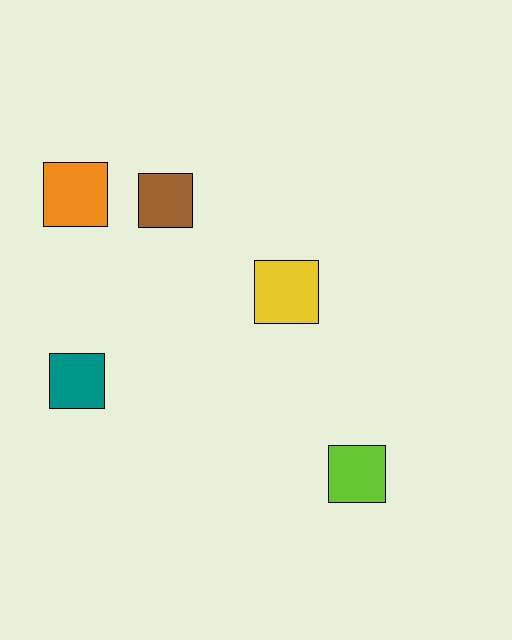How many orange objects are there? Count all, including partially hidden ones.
There is 1 orange object.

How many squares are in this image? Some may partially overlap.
There are 5 squares.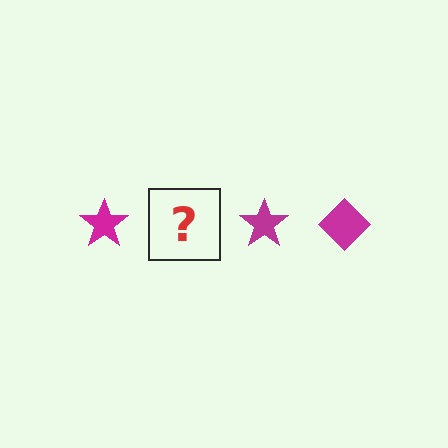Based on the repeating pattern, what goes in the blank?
The blank should be a magenta diamond.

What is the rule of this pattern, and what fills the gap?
The rule is that the pattern cycles through star, diamond shapes in magenta. The gap should be filled with a magenta diamond.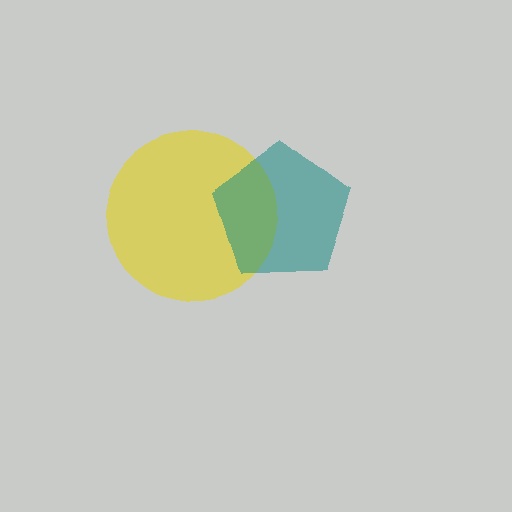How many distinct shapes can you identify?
There are 2 distinct shapes: a yellow circle, a teal pentagon.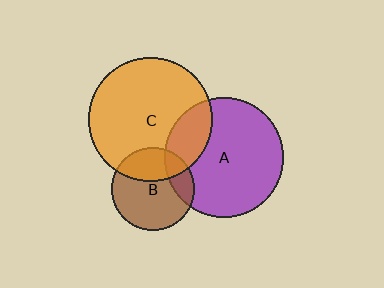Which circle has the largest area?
Circle C (orange).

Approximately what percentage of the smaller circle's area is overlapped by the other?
Approximately 20%.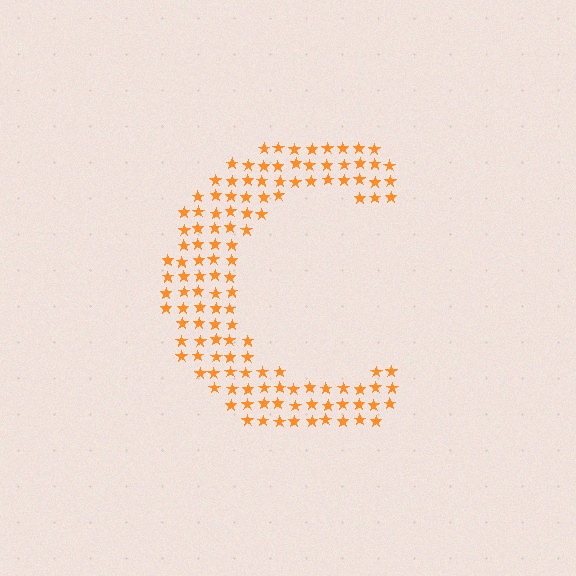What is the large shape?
The large shape is the letter C.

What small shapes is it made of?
It is made of small stars.